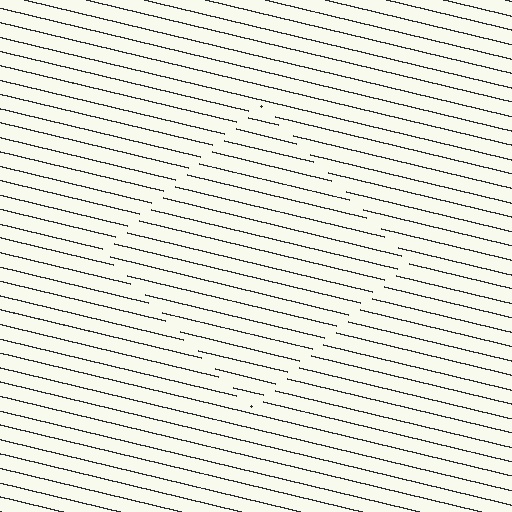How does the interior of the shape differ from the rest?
The interior of the shape contains the same grating, shifted by half a period — the contour is defined by the phase discontinuity where line-ends from the inner and outer gratings abut.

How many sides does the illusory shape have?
4 sides — the line-ends trace a square.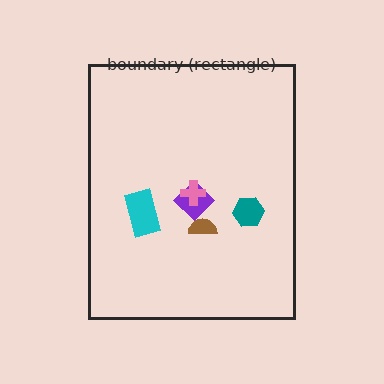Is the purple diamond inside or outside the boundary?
Inside.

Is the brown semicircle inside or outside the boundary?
Inside.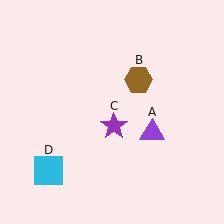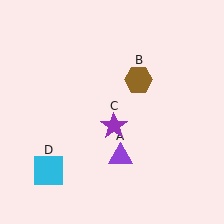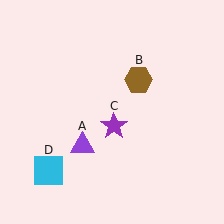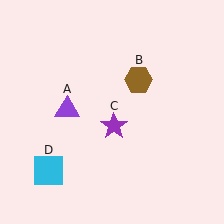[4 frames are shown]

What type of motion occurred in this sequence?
The purple triangle (object A) rotated clockwise around the center of the scene.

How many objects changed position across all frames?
1 object changed position: purple triangle (object A).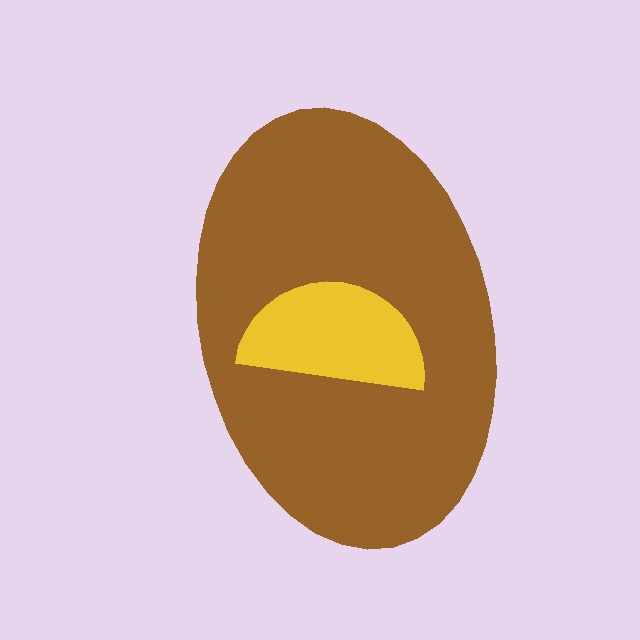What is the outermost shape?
The brown ellipse.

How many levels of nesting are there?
2.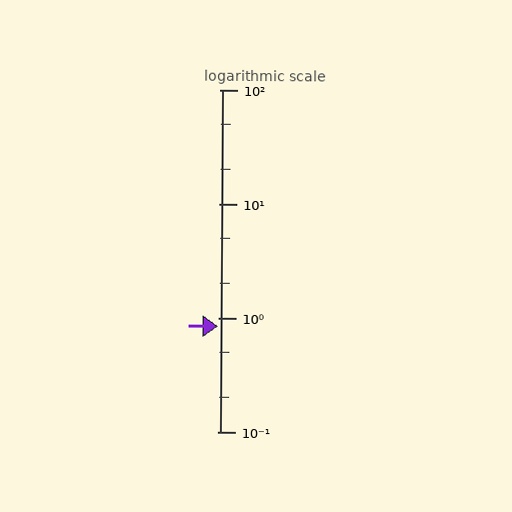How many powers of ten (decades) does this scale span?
The scale spans 3 decades, from 0.1 to 100.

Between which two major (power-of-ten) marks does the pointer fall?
The pointer is between 0.1 and 1.